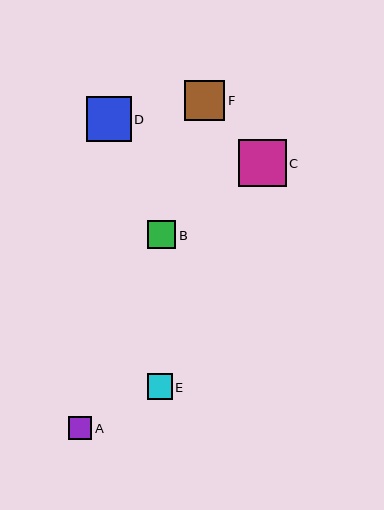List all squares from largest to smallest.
From largest to smallest: C, D, F, B, E, A.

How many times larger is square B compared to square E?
Square B is approximately 1.1 times the size of square E.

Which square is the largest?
Square C is the largest with a size of approximately 47 pixels.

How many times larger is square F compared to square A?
Square F is approximately 1.8 times the size of square A.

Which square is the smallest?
Square A is the smallest with a size of approximately 23 pixels.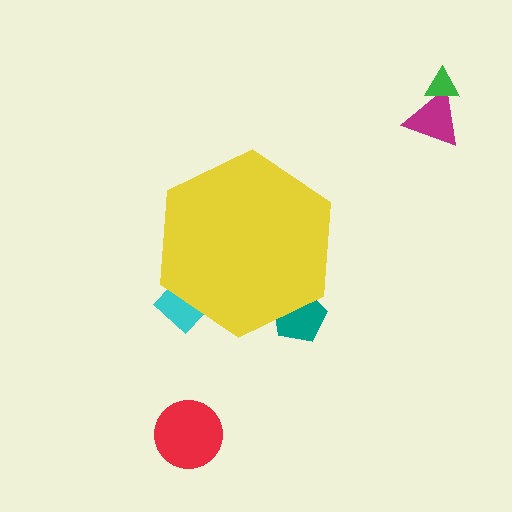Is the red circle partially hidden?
No, the red circle is fully visible.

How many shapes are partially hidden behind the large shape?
2 shapes are partially hidden.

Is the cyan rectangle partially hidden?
Yes, the cyan rectangle is partially hidden behind the yellow hexagon.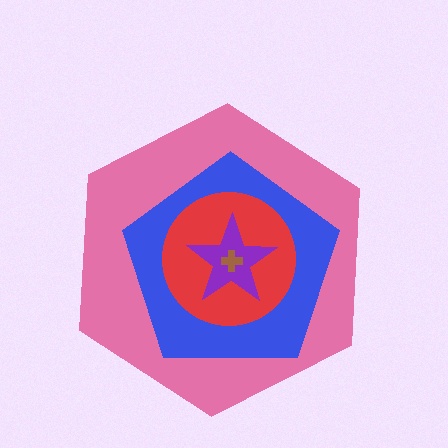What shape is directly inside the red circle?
The purple star.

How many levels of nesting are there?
5.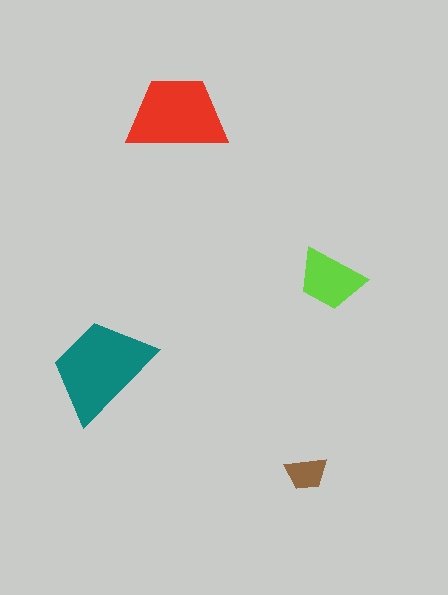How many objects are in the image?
There are 4 objects in the image.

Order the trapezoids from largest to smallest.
the teal one, the red one, the lime one, the brown one.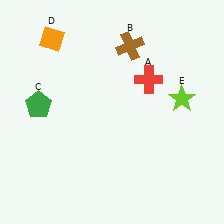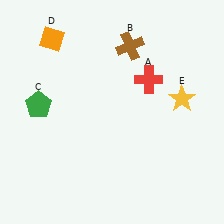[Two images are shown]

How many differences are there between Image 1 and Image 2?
There is 1 difference between the two images.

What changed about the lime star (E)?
In Image 1, E is lime. In Image 2, it changed to yellow.